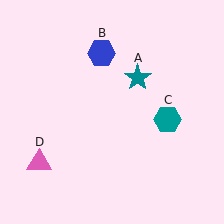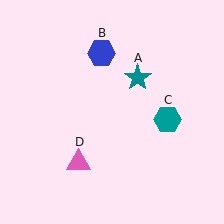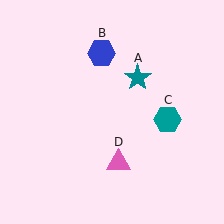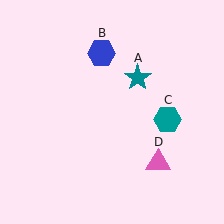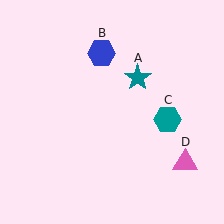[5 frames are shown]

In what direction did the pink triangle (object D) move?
The pink triangle (object D) moved right.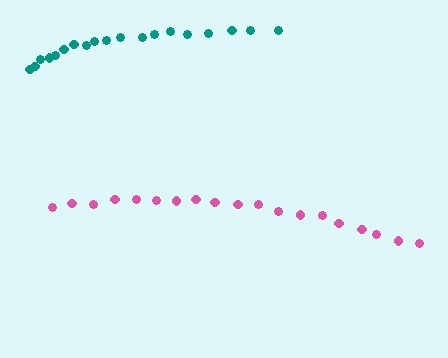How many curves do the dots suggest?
There are 2 distinct paths.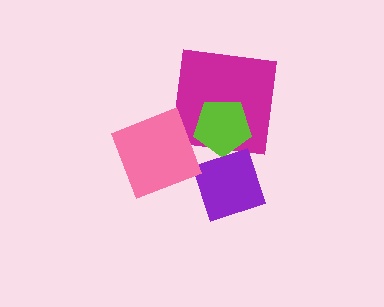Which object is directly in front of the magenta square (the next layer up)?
The lime pentagon is directly in front of the magenta square.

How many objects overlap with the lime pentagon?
3 objects overlap with the lime pentagon.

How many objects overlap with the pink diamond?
3 objects overlap with the pink diamond.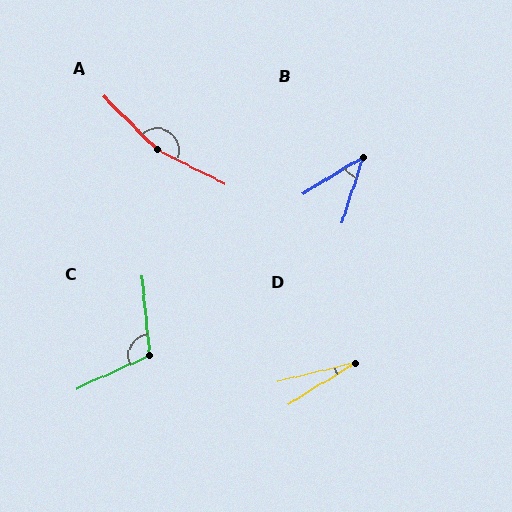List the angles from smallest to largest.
D (18°), B (41°), C (109°), A (162°).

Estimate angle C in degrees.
Approximately 109 degrees.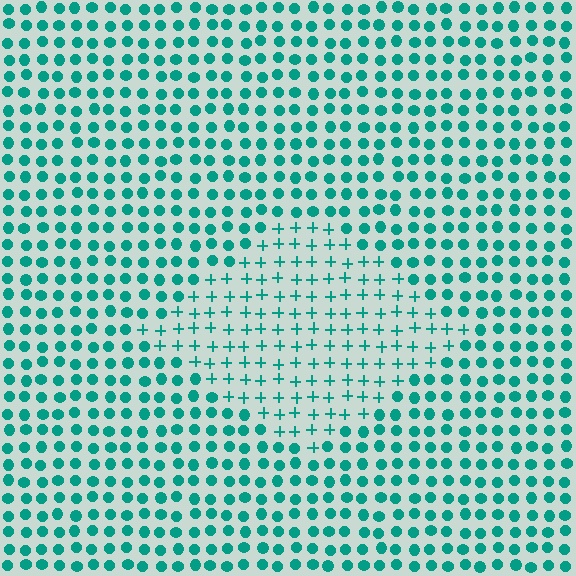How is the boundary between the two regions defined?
The boundary is defined by a change in element shape: plus signs inside vs. circles outside. All elements share the same color and spacing.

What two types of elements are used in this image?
The image uses plus signs inside the diamond region and circles outside it.